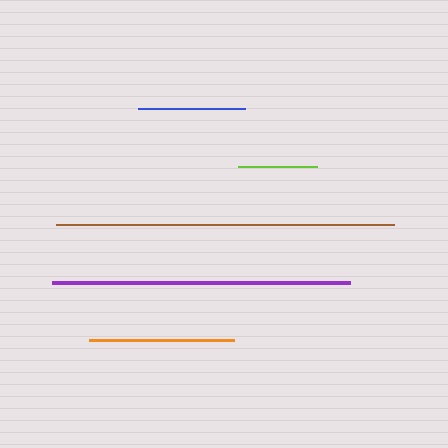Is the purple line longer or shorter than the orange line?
The purple line is longer than the orange line.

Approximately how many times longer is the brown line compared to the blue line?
The brown line is approximately 3.2 times the length of the blue line.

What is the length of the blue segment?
The blue segment is approximately 106 pixels long.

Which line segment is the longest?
The brown line is the longest at approximately 338 pixels.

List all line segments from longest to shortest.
From longest to shortest: brown, purple, orange, blue, lime.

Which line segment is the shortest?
The lime line is the shortest at approximately 79 pixels.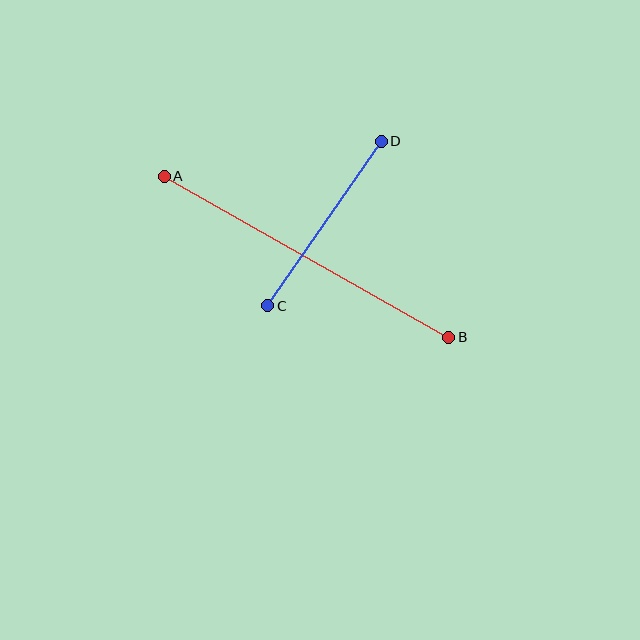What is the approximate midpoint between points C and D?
The midpoint is at approximately (324, 224) pixels.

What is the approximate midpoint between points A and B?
The midpoint is at approximately (306, 257) pixels.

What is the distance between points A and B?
The distance is approximately 327 pixels.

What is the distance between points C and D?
The distance is approximately 200 pixels.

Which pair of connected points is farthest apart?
Points A and B are farthest apart.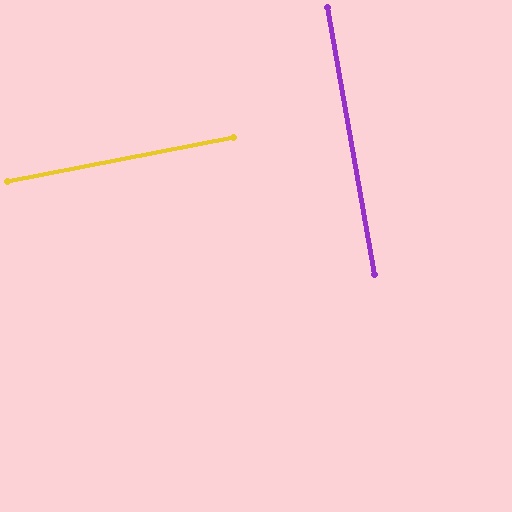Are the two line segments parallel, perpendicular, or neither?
Perpendicular — they meet at approximately 89°.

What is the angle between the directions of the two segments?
Approximately 89 degrees.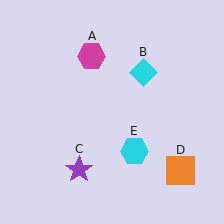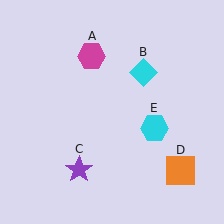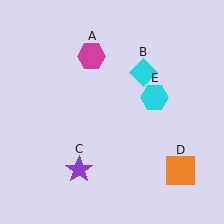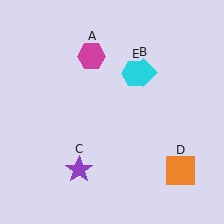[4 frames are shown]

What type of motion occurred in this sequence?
The cyan hexagon (object E) rotated counterclockwise around the center of the scene.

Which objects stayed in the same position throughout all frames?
Magenta hexagon (object A) and cyan diamond (object B) and purple star (object C) and orange square (object D) remained stationary.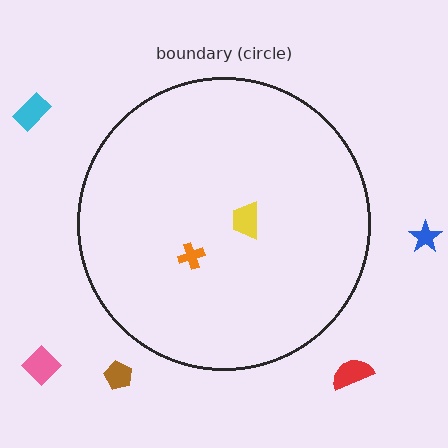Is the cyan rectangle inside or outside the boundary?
Outside.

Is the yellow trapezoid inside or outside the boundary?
Inside.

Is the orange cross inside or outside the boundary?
Inside.